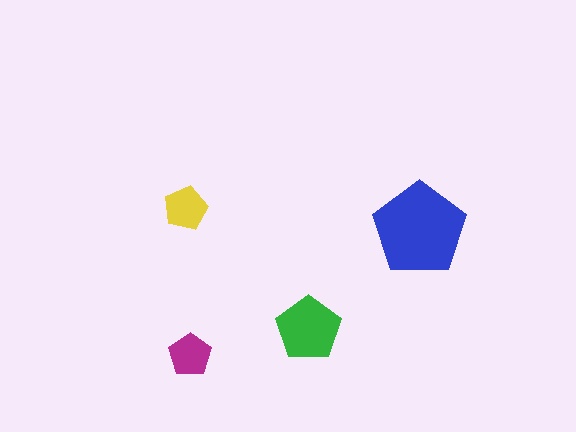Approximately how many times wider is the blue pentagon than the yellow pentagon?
About 2 times wider.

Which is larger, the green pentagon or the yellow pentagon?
The green one.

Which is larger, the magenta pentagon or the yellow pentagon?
The yellow one.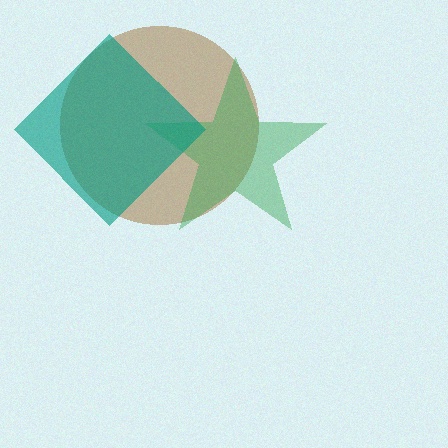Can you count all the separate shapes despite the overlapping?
Yes, there are 3 separate shapes.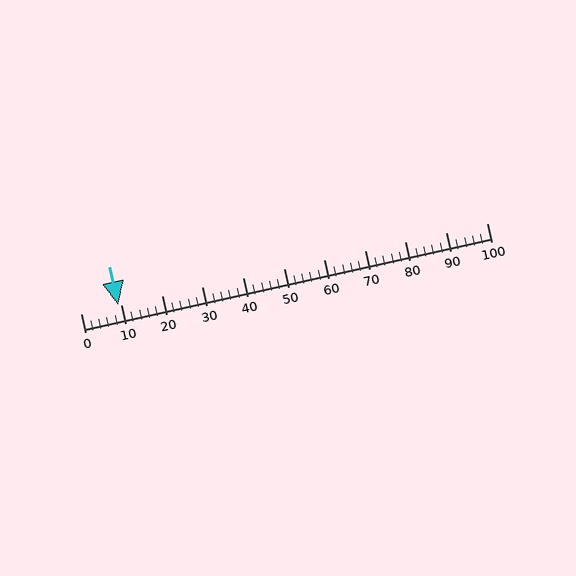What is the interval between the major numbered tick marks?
The major tick marks are spaced 10 units apart.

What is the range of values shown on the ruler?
The ruler shows values from 0 to 100.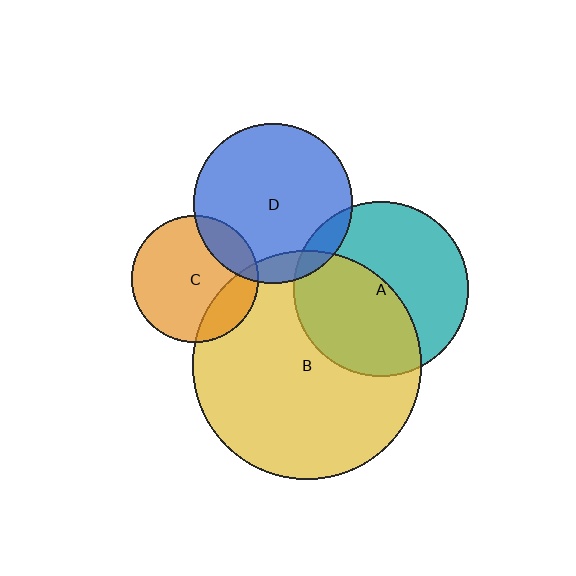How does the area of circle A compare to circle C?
Approximately 1.9 times.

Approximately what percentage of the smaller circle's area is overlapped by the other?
Approximately 10%.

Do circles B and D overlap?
Yes.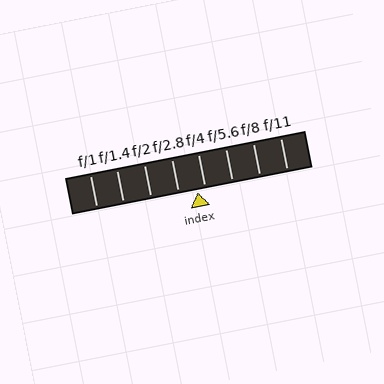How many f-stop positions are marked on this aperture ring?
There are 8 f-stop positions marked.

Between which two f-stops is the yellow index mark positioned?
The index mark is between f/2.8 and f/4.